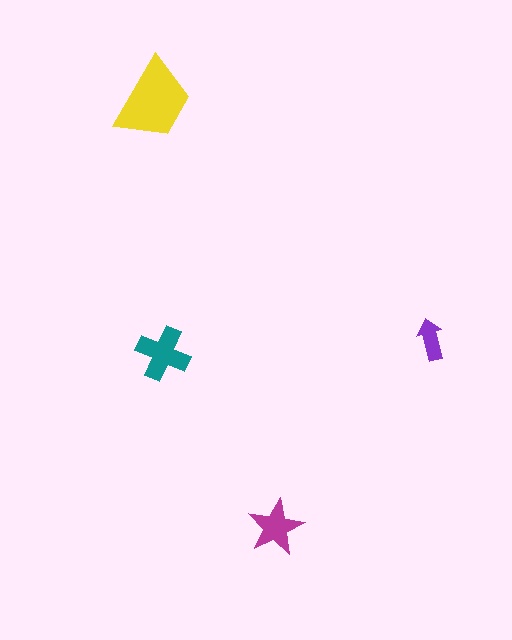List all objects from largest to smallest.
The yellow trapezoid, the teal cross, the magenta star, the purple arrow.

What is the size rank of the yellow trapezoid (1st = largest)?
1st.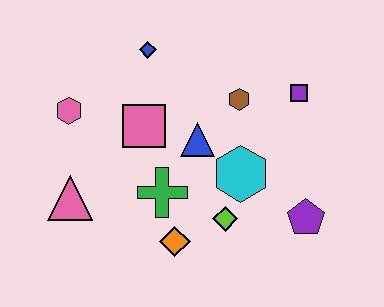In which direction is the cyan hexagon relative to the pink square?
The cyan hexagon is to the right of the pink square.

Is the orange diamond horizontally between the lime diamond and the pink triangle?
Yes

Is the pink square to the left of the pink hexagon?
No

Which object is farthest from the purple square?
The pink triangle is farthest from the purple square.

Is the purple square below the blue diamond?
Yes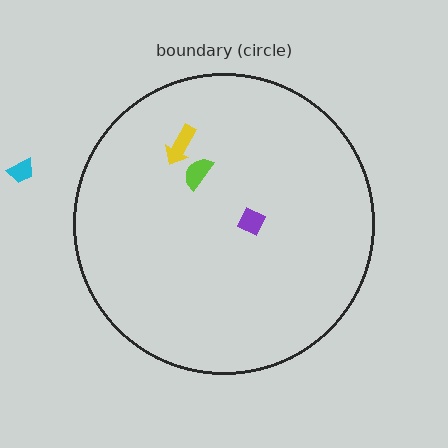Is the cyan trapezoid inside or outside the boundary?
Outside.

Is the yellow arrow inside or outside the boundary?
Inside.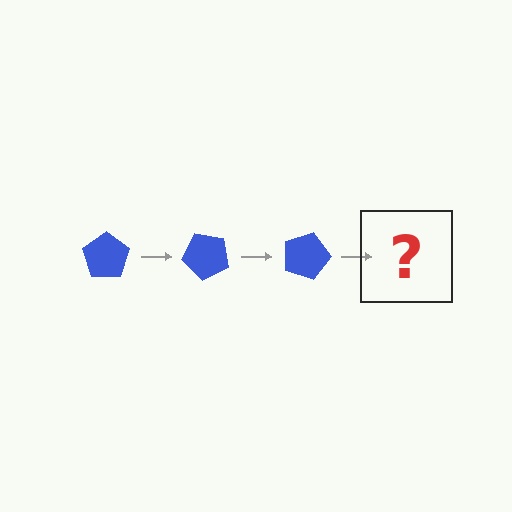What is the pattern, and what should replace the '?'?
The pattern is that the pentagon rotates 45 degrees each step. The '?' should be a blue pentagon rotated 135 degrees.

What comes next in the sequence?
The next element should be a blue pentagon rotated 135 degrees.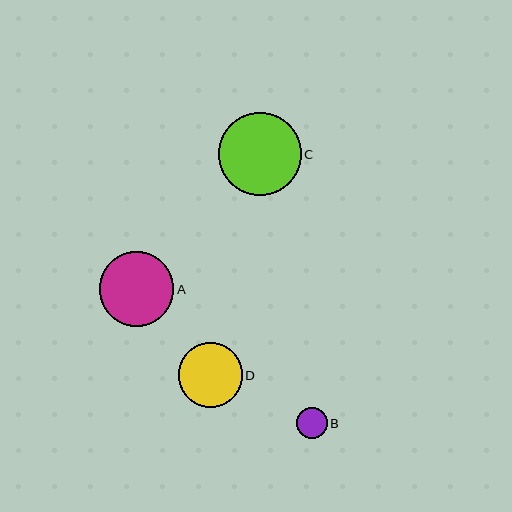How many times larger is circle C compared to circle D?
Circle C is approximately 1.3 times the size of circle D.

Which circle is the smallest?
Circle B is the smallest with a size of approximately 31 pixels.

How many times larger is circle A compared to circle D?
Circle A is approximately 1.2 times the size of circle D.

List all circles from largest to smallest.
From largest to smallest: C, A, D, B.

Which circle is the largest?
Circle C is the largest with a size of approximately 83 pixels.